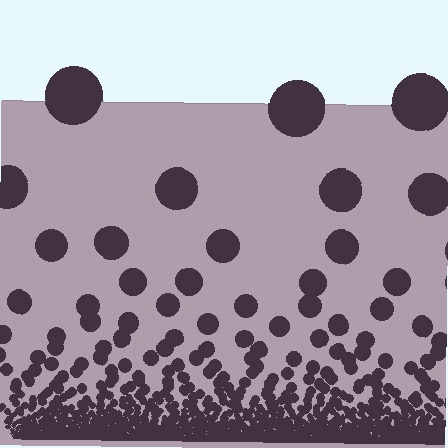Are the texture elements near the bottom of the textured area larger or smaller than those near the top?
Smaller. The gradient is inverted — elements near the bottom are smaller and denser.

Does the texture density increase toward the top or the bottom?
Density increases toward the bottom.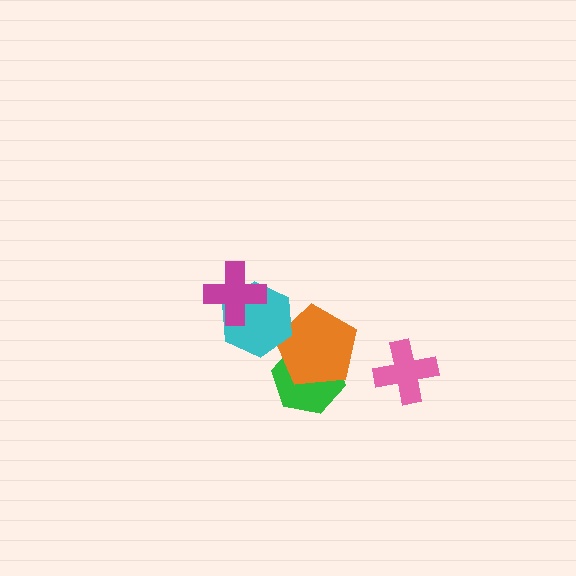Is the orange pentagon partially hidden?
Yes, it is partially covered by another shape.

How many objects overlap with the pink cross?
0 objects overlap with the pink cross.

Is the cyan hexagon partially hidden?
Yes, it is partially covered by another shape.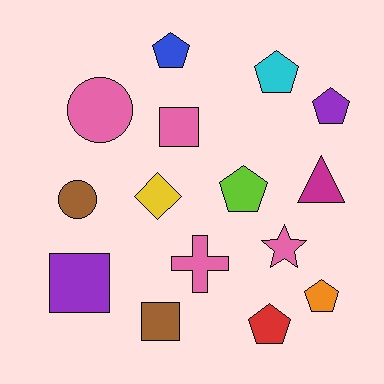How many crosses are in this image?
There is 1 cross.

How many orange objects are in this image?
There is 1 orange object.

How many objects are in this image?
There are 15 objects.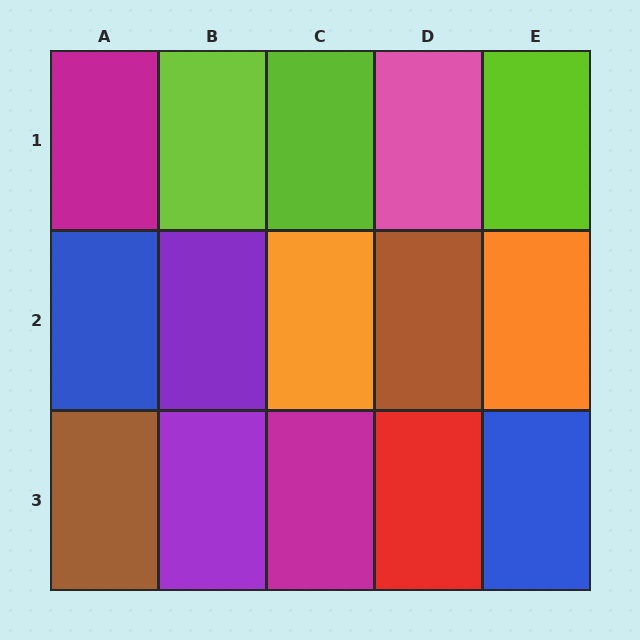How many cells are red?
1 cell is red.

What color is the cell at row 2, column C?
Orange.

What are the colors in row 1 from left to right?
Magenta, lime, lime, pink, lime.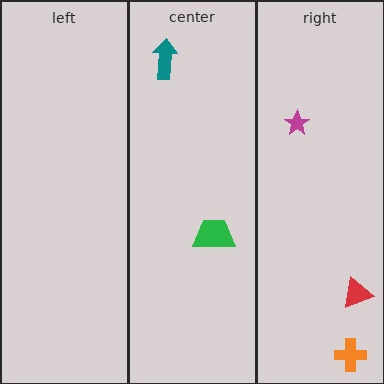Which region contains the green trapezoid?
The center region.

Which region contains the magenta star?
The right region.